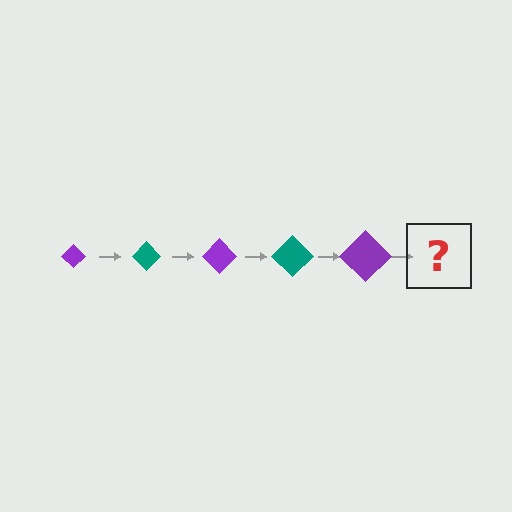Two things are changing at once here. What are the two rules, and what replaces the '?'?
The two rules are that the diamond grows larger each step and the color cycles through purple and teal. The '?' should be a teal diamond, larger than the previous one.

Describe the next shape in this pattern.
It should be a teal diamond, larger than the previous one.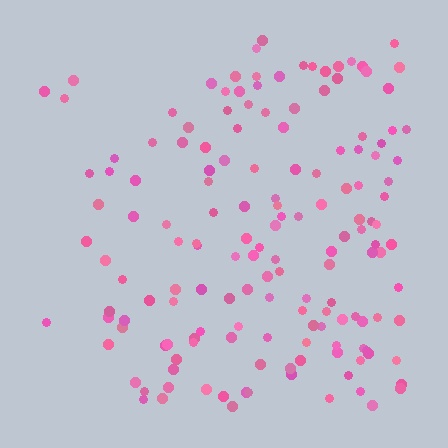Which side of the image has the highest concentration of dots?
The right.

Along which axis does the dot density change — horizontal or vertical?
Horizontal.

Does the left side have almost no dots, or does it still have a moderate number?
Still a moderate number, just noticeably fewer than the right.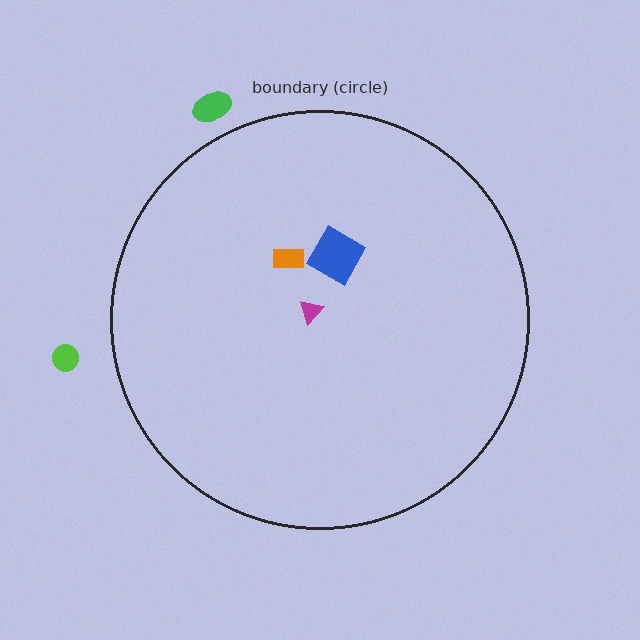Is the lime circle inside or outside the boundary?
Outside.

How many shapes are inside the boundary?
3 inside, 2 outside.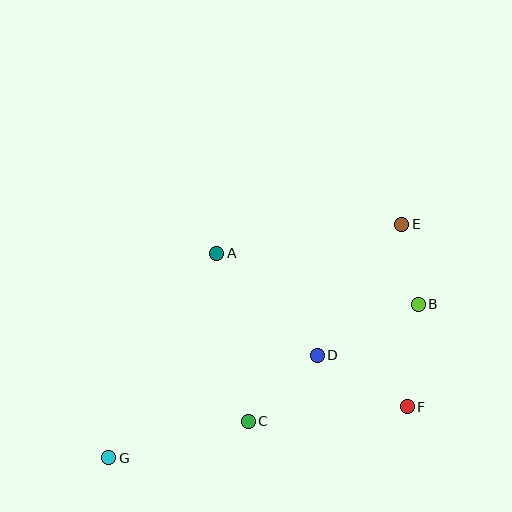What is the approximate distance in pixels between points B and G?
The distance between B and G is approximately 345 pixels.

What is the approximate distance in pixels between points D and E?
The distance between D and E is approximately 156 pixels.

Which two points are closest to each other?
Points B and E are closest to each other.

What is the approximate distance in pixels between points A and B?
The distance between A and B is approximately 208 pixels.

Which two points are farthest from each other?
Points E and G are farthest from each other.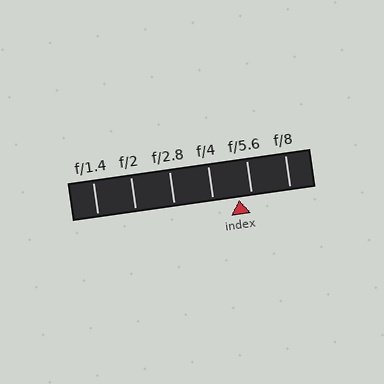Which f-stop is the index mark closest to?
The index mark is closest to f/5.6.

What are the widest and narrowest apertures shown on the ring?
The widest aperture shown is f/1.4 and the narrowest is f/8.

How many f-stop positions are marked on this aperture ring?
There are 6 f-stop positions marked.